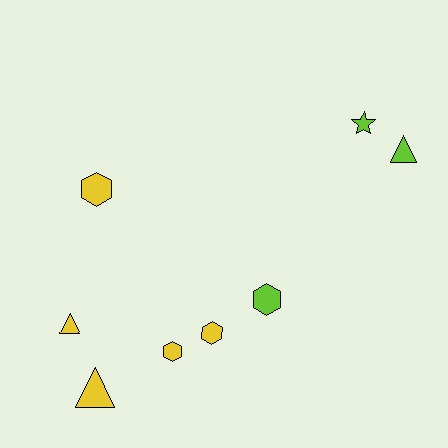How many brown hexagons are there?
There are no brown hexagons.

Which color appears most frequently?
Yellow, with 5 objects.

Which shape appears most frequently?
Hexagon, with 4 objects.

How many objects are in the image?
There are 8 objects.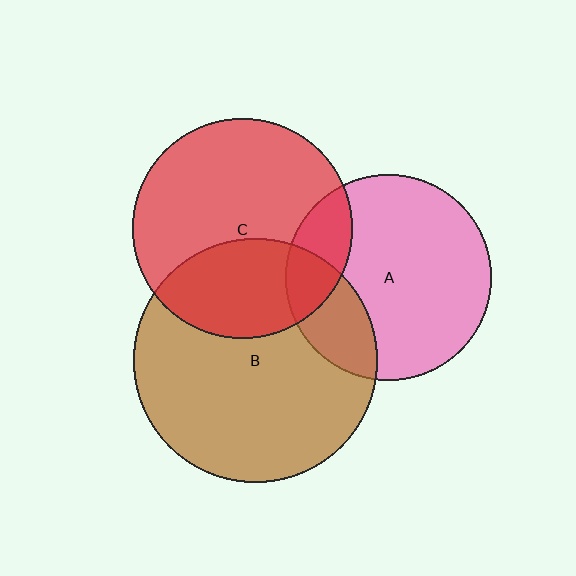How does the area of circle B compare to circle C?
Approximately 1.2 times.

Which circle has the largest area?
Circle B (brown).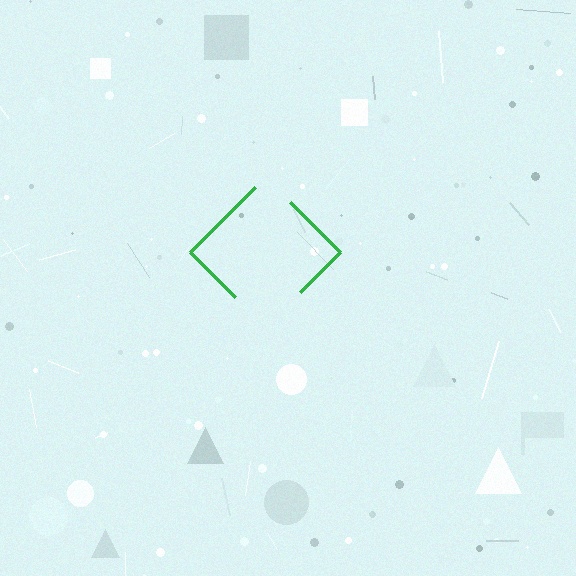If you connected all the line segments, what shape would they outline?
They would outline a diamond.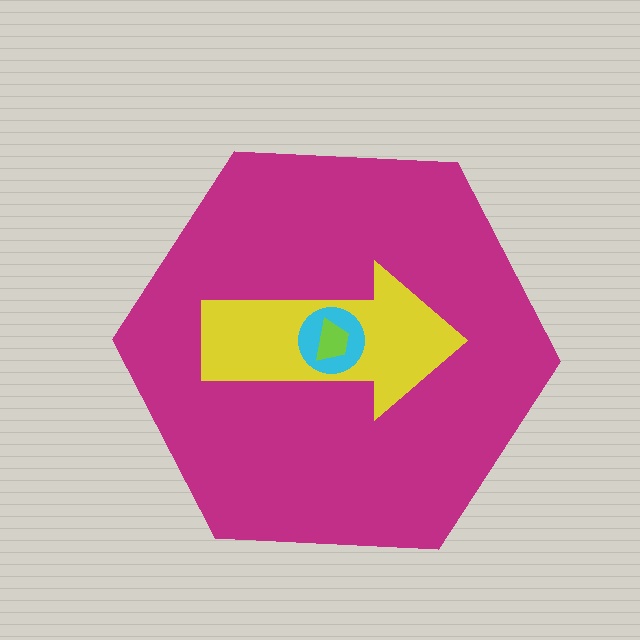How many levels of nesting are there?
4.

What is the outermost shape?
The magenta hexagon.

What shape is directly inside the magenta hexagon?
The yellow arrow.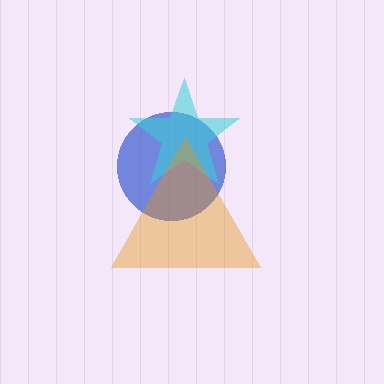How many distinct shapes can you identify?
There are 3 distinct shapes: a blue circle, a cyan star, an orange triangle.